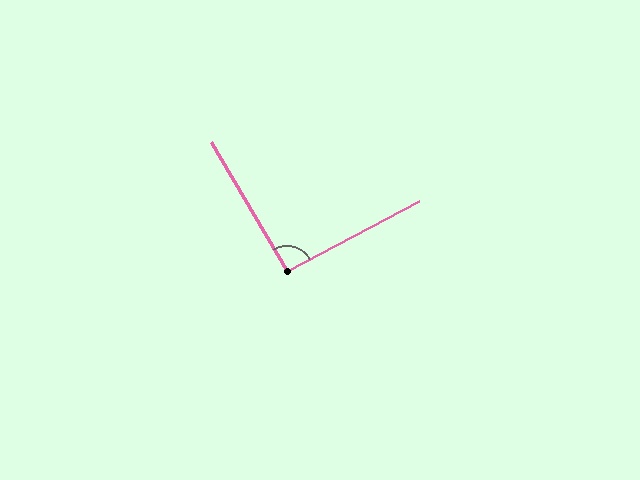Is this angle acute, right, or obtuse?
It is approximately a right angle.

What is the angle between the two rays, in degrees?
Approximately 92 degrees.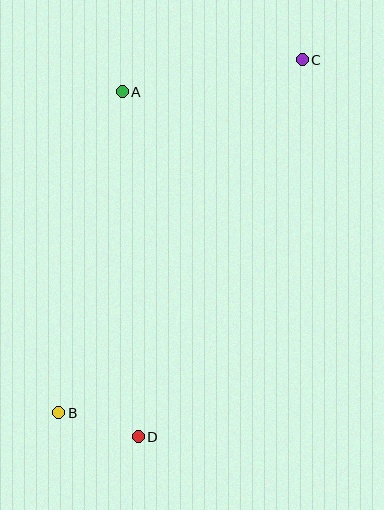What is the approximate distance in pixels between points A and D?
The distance between A and D is approximately 345 pixels.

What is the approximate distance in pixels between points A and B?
The distance between A and B is approximately 327 pixels.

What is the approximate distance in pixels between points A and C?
The distance between A and C is approximately 183 pixels.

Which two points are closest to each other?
Points B and D are closest to each other.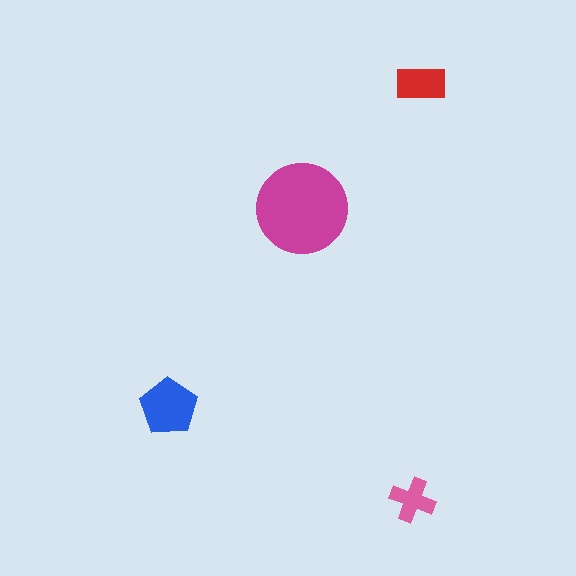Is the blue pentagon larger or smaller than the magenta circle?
Smaller.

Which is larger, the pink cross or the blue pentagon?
The blue pentagon.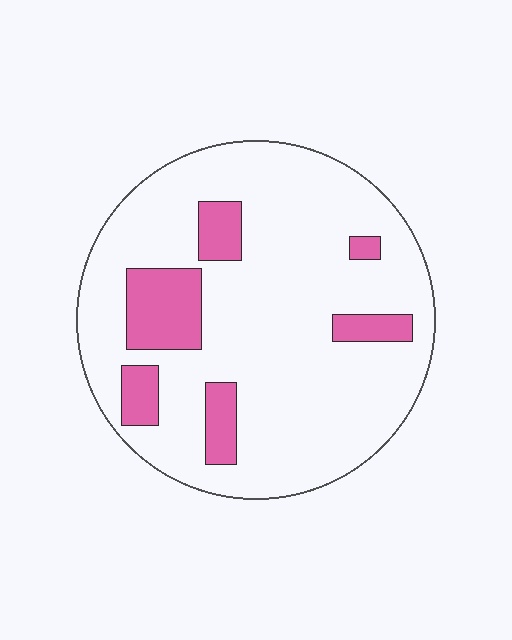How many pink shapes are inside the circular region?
6.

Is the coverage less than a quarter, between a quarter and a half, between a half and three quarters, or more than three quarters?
Less than a quarter.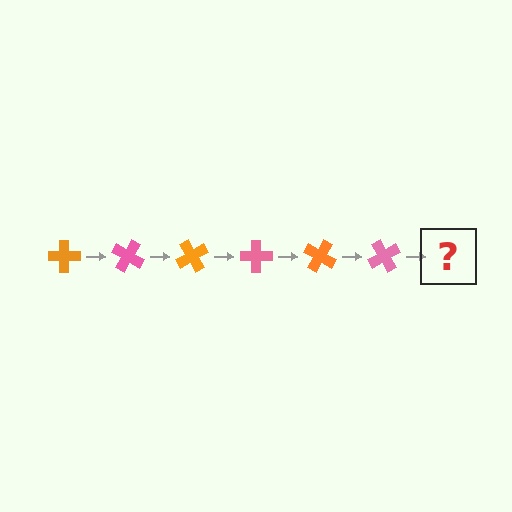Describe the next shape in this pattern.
It should be an orange cross, rotated 180 degrees from the start.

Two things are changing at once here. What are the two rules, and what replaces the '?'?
The two rules are that it rotates 30 degrees each step and the color cycles through orange and pink. The '?' should be an orange cross, rotated 180 degrees from the start.